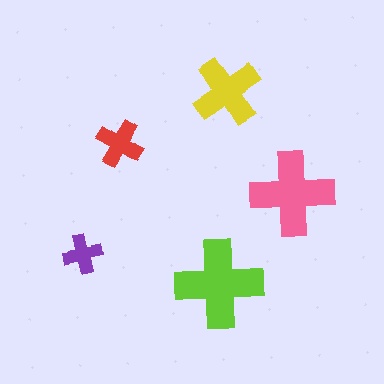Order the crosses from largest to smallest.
the lime one, the pink one, the yellow one, the red one, the purple one.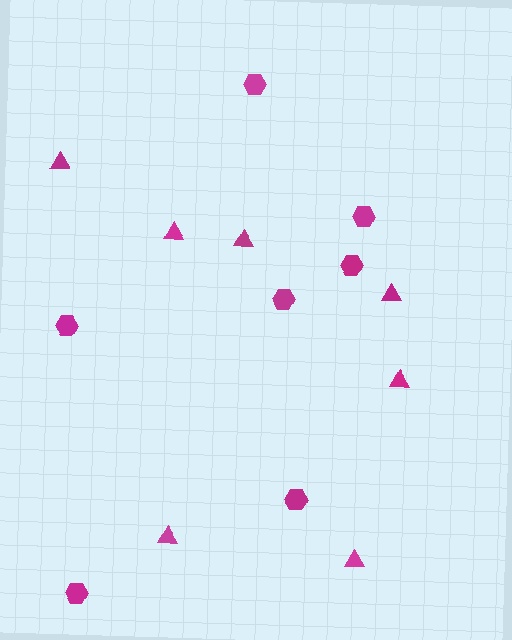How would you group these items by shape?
There are 2 groups: one group of triangles (7) and one group of hexagons (7).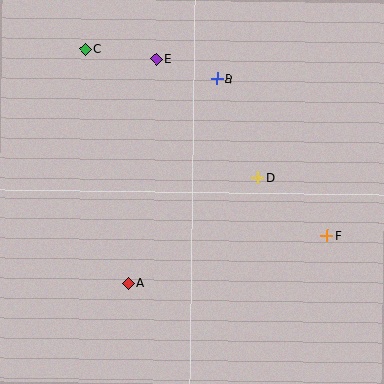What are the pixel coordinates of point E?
Point E is at (156, 59).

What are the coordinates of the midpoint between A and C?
The midpoint between A and C is at (107, 166).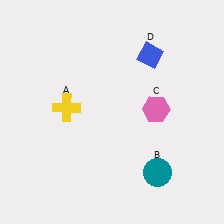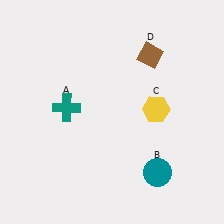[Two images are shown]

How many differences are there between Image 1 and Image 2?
There are 3 differences between the two images.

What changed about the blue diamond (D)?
In Image 1, D is blue. In Image 2, it changed to brown.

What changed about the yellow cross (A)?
In Image 1, A is yellow. In Image 2, it changed to teal.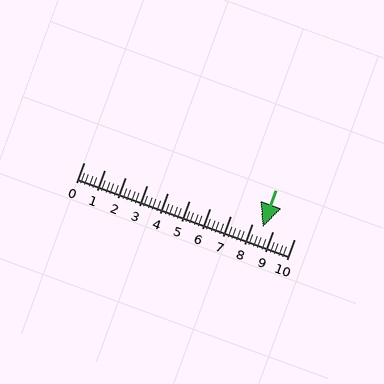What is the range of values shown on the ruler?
The ruler shows values from 0 to 10.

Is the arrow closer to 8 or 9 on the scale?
The arrow is closer to 9.